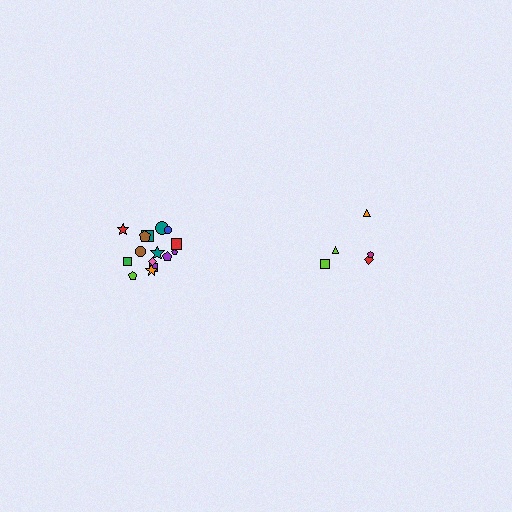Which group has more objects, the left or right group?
The left group.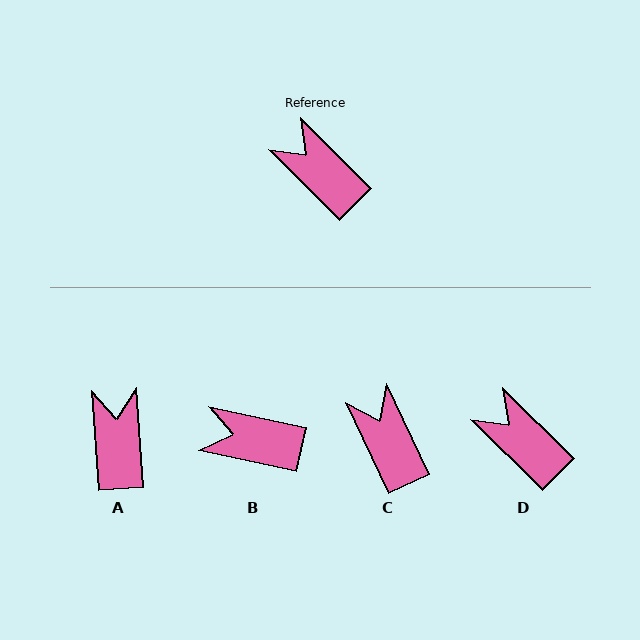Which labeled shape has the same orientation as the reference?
D.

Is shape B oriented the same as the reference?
No, it is off by about 33 degrees.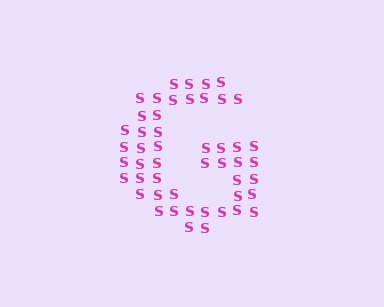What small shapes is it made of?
It is made of small letter S's.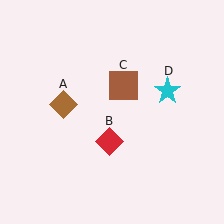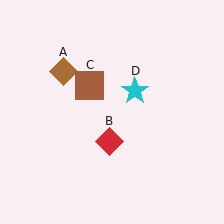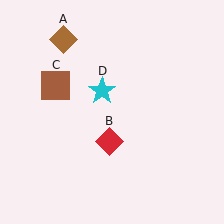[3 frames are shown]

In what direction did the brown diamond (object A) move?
The brown diamond (object A) moved up.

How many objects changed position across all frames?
3 objects changed position: brown diamond (object A), brown square (object C), cyan star (object D).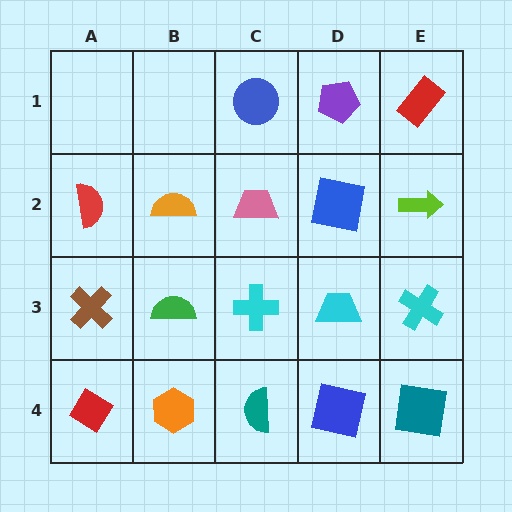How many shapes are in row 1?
3 shapes.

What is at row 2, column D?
A blue square.